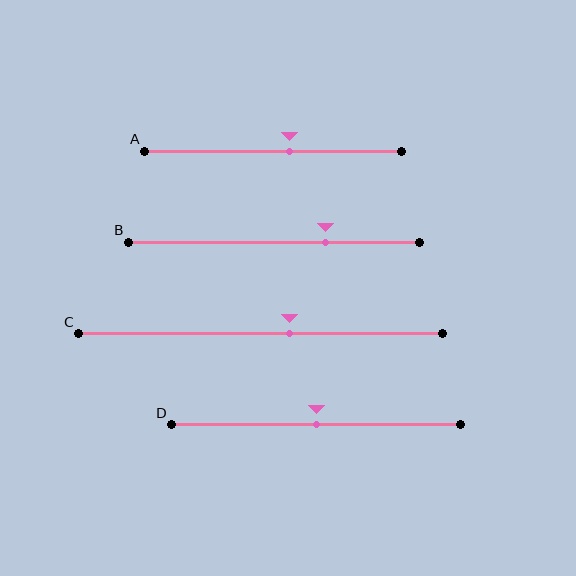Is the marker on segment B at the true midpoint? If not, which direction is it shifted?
No, the marker on segment B is shifted to the right by about 18% of the segment length.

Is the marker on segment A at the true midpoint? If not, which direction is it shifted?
No, the marker on segment A is shifted to the right by about 6% of the segment length.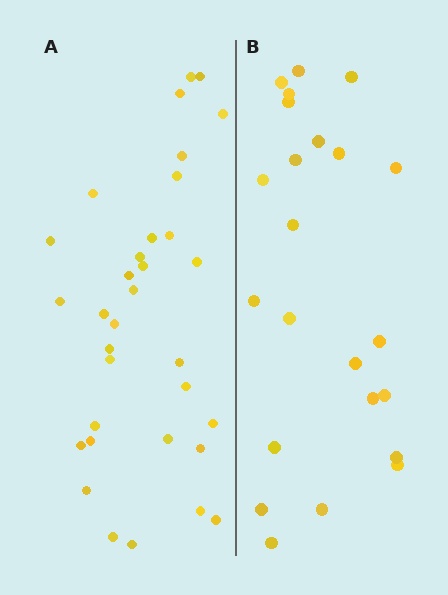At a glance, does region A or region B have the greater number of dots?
Region A (the left region) has more dots.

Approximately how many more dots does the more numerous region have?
Region A has roughly 10 or so more dots than region B.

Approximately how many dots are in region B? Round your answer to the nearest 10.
About 20 dots. (The exact count is 23, which rounds to 20.)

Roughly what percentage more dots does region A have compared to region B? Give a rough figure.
About 45% more.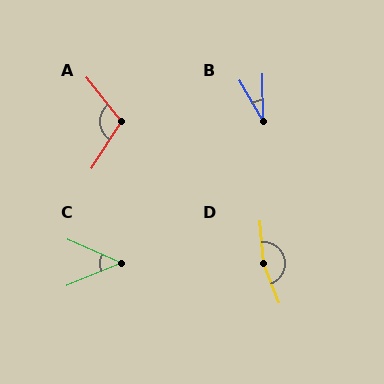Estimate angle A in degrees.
Approximately 109 degrees.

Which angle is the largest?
D, at approximately 163 degrees.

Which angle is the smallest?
B, at approximately 29 degrees.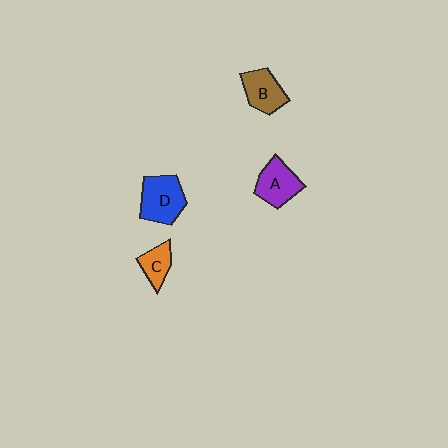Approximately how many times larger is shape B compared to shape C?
Approximately 1.4 times.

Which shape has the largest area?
Shape D (blue).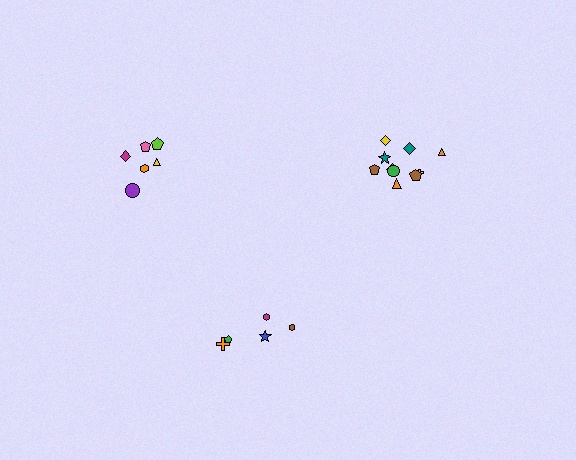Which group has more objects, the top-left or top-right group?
The top-right group.